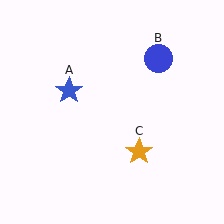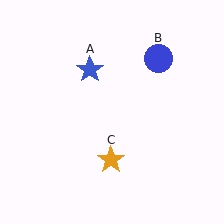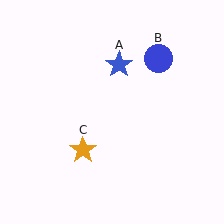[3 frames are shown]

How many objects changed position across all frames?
2 objects changed position: blue star (object A), orange star (object C).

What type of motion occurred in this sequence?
The blue star (object A), orange star (object C) rotated clockwise around the center of the scene.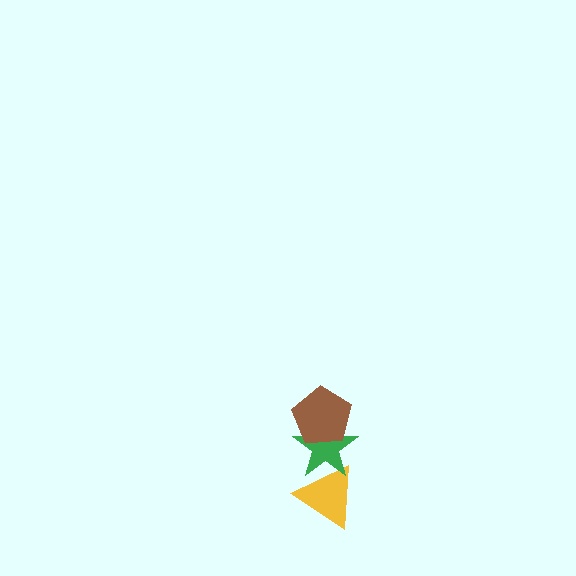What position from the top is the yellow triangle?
The yellow triangle is 3rd from the top.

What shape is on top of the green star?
The brown pentagon is on top of the green star.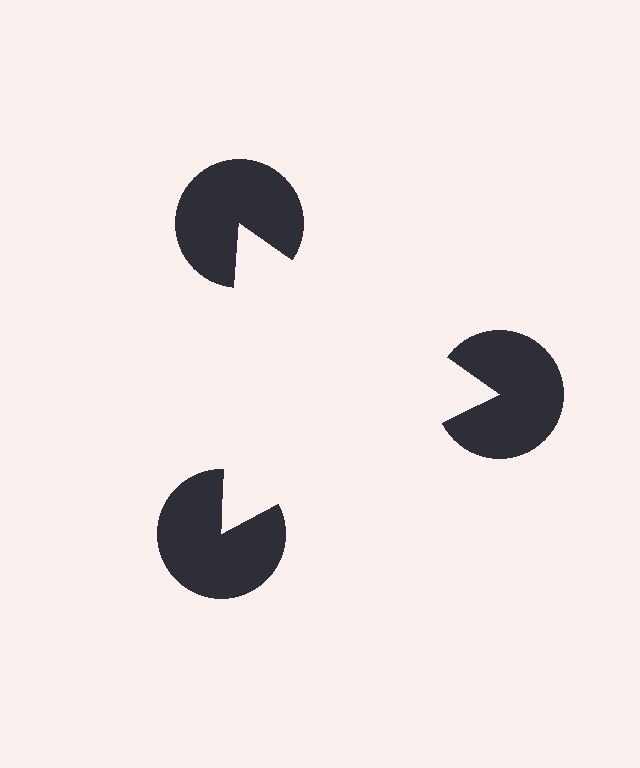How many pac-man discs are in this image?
There are 3 — one at each vertex of the illusory triangle.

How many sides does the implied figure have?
3 sides.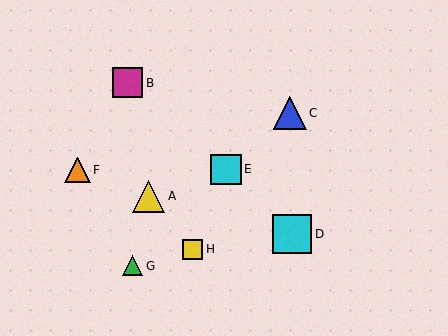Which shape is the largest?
The cyan square (labeled D) is the largest.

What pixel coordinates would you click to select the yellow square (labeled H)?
Click at (192, 249) to select the yellow square H.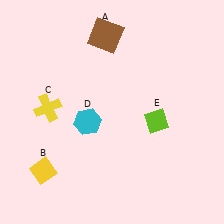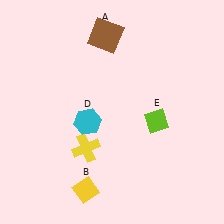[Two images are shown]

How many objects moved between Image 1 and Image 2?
2 objects moved between the two images.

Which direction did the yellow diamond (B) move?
The yellow diamond (B) moved right.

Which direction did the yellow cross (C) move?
The yellow cross (C) moved down.